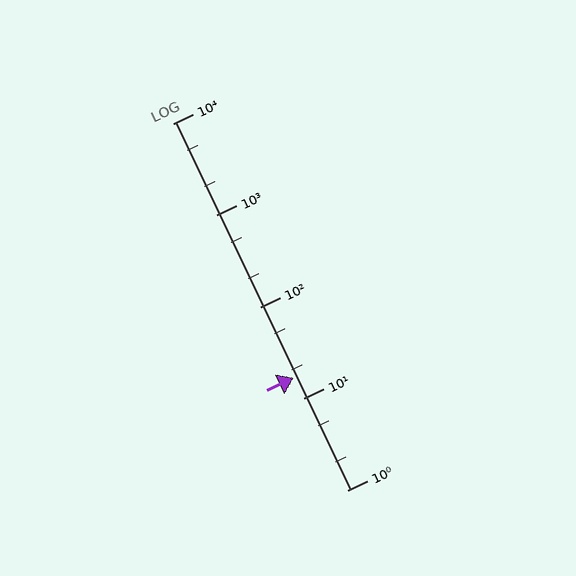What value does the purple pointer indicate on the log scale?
The pointer indicates approximately 17.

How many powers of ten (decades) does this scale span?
The scale spans 4 decades, from 1 to 10000.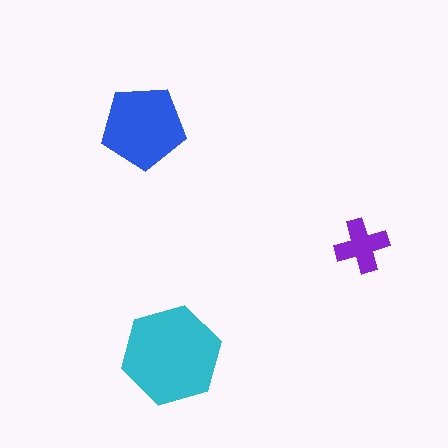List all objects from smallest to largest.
The purple cross, the blue pentagon, the cyan hexagon.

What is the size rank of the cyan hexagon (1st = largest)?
1st.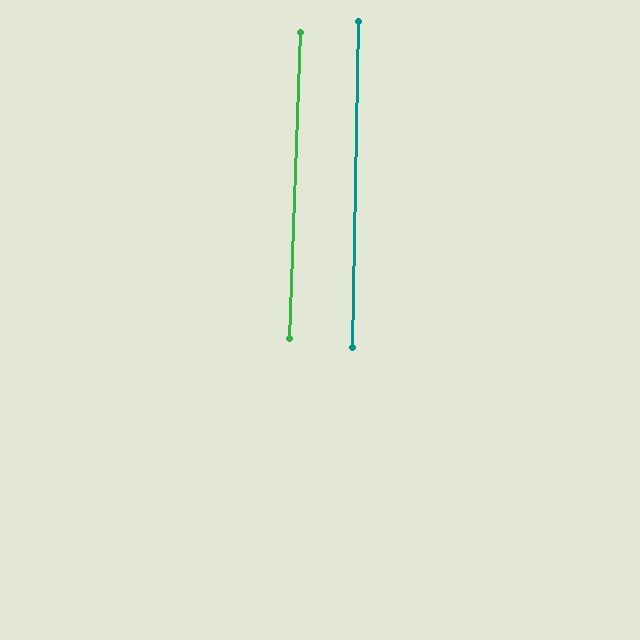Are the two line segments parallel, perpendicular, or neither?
Parallel — their directions differ by only 0.9°.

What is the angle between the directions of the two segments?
Approximately 1 degree.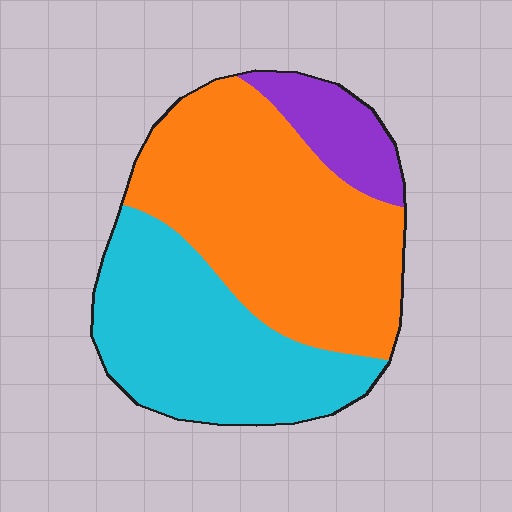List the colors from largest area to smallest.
From largest to smallest: orange, cyan, purple.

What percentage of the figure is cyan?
Cyan takes up about three eighths (3/8) of the figure.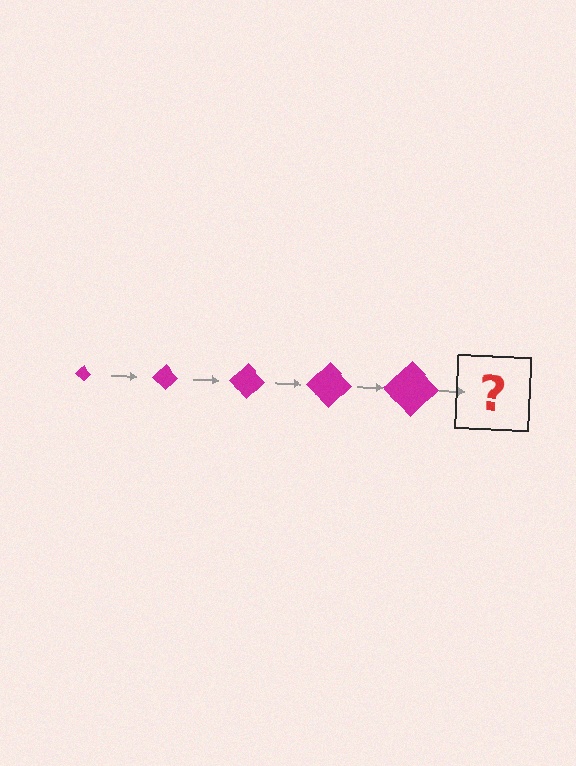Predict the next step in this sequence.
The next step is a magenta diamond, larger than the previous one.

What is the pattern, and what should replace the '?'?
The pattern is that the diamond gets progressively larger each step. The '?' should be a magenta diamond, larger than the previous one.